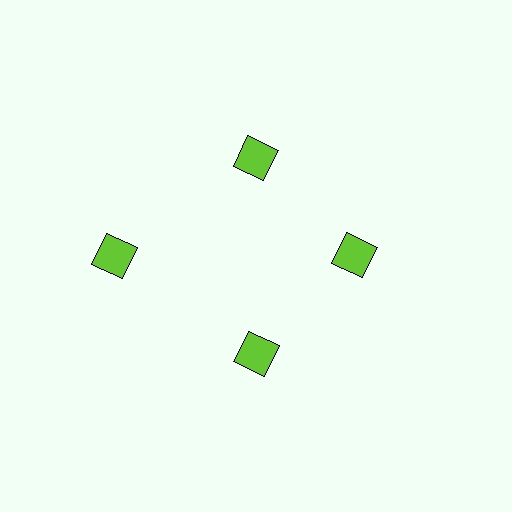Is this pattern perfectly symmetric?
No. The 4 lime diamonds are arranged in a ring, but one element near the 9 o'clock position is pushed outward from the center, breaking the 4-fold rotational symmetry.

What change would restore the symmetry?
The symmetry would be restored by moving it inward, back onto the ring so that all 4 diamonds sit at equal angles and equal distance from the center.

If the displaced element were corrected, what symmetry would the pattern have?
It would have 4-fold rotational symmetry — the pattern would map onto itself every 90 degrees.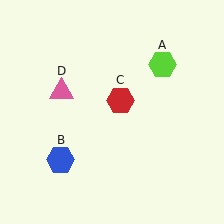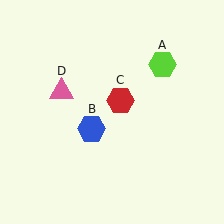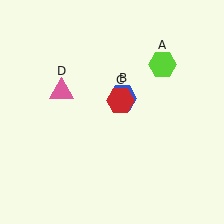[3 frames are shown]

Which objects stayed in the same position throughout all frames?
Lime hexagon (object A) and red hexagon (object C) and pink triangle (object D) remained stationary.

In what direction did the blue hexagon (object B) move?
The blue hexagon (object B) moved up and to the right.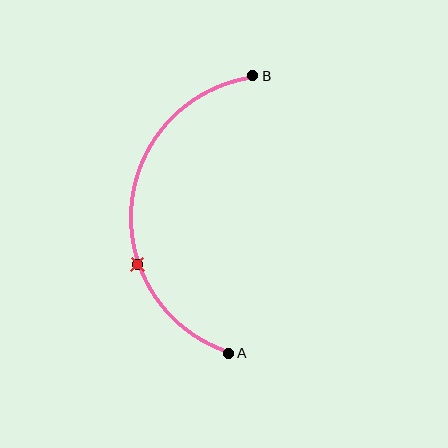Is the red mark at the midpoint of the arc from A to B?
No. The red mark lies on the arc but is closer to endpoint A. The arc midpoint would be at the point on the curve equidistant along the arc from both A and B.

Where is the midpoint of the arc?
The arc midpoint is the point on the curve farthest from the straight line joining A and B. It sits to the left of that line.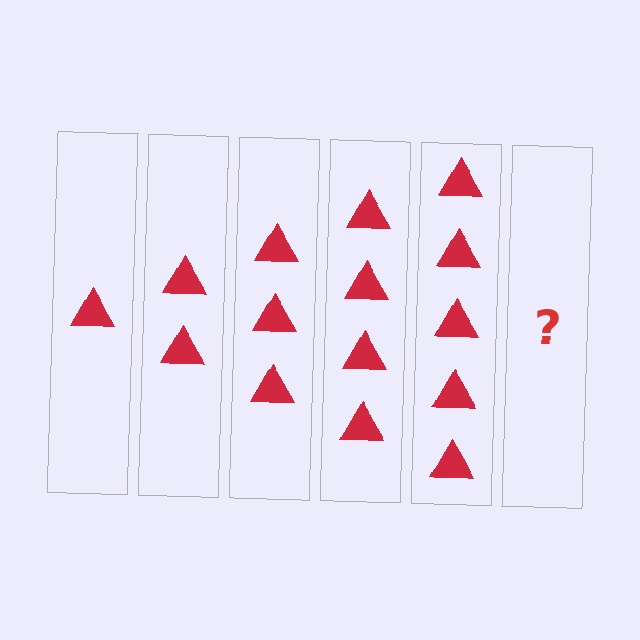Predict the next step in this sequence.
The next step is 6 triangles.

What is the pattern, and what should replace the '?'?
The pattern is that each step adds one more triangle. The '?' should be 6 triangles.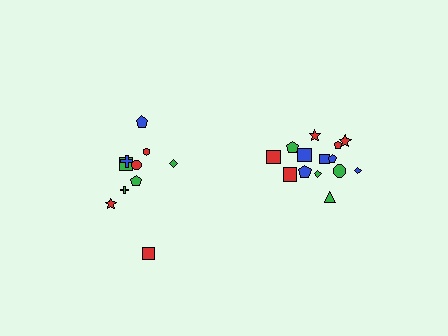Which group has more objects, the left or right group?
The right group.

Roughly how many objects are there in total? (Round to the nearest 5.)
Roughly 25 objects in total.